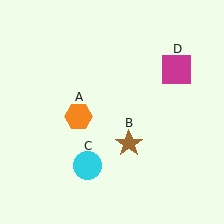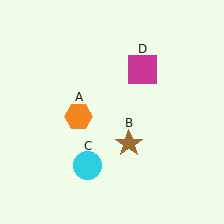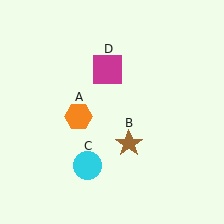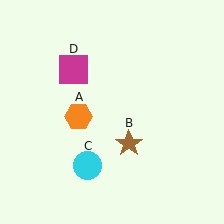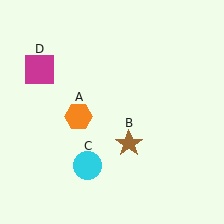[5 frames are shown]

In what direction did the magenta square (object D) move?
The magenta square (object D) moved left.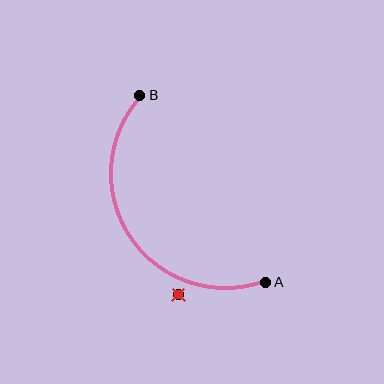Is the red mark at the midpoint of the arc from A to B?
No — the red mark does not lie on the arc at all. It sits slightly outside the curve.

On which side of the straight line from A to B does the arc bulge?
The arc bulges below and to the left of the straight line connecting A and B.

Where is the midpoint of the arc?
The arc midpoint is the point on the curve farthest from the straight line joining A and B. It sits below and to the left of that line.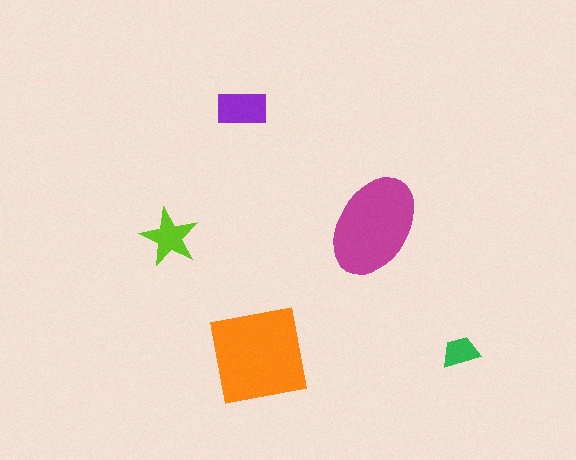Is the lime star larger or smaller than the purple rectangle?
Smaller.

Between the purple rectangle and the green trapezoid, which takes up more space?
The purple rectangle.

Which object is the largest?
The orange square.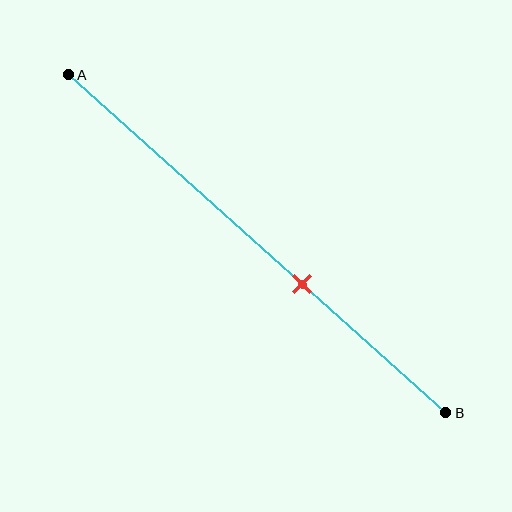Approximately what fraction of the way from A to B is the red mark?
The red mark is approximately 60% of the way from A to B.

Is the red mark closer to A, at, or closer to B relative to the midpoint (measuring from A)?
The red mark is closer to point B than the midpoint of segment AB.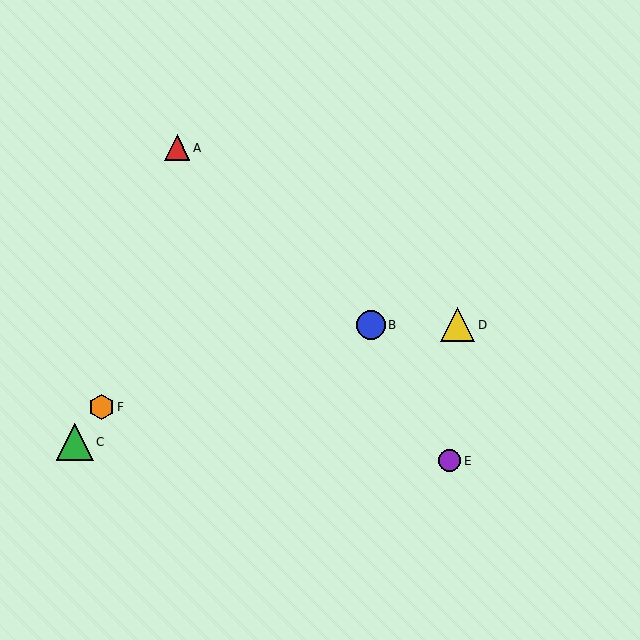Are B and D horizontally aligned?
Yes, both are at y≈325.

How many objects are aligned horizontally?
2 objects (B, D) are aligned horizontally.